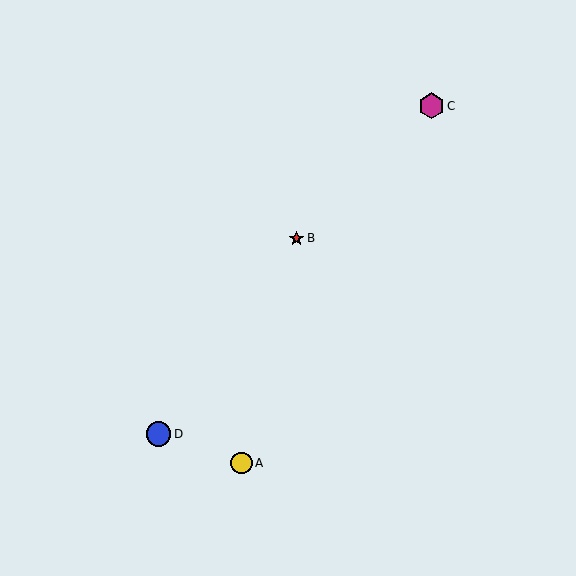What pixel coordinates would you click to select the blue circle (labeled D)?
Click at (159, 434) to select the blue circle D.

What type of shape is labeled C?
Shape C is a magenta hexagon.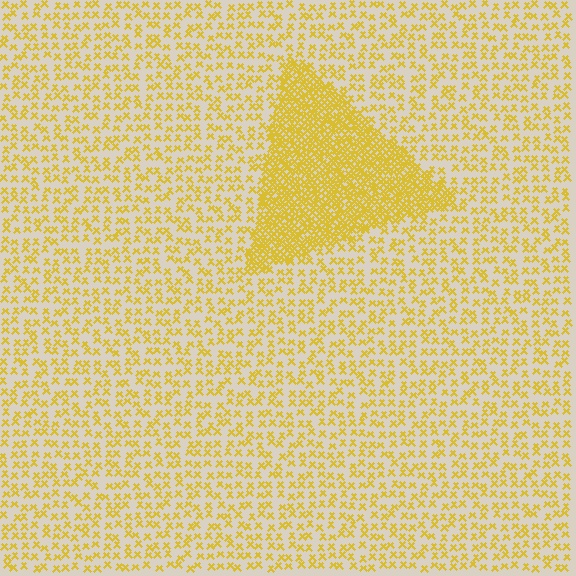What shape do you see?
I see a triangle.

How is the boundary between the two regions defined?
The boundary is defined by a change in element density (approximately 3.0x ratio). All elements are the same color, size, and shape.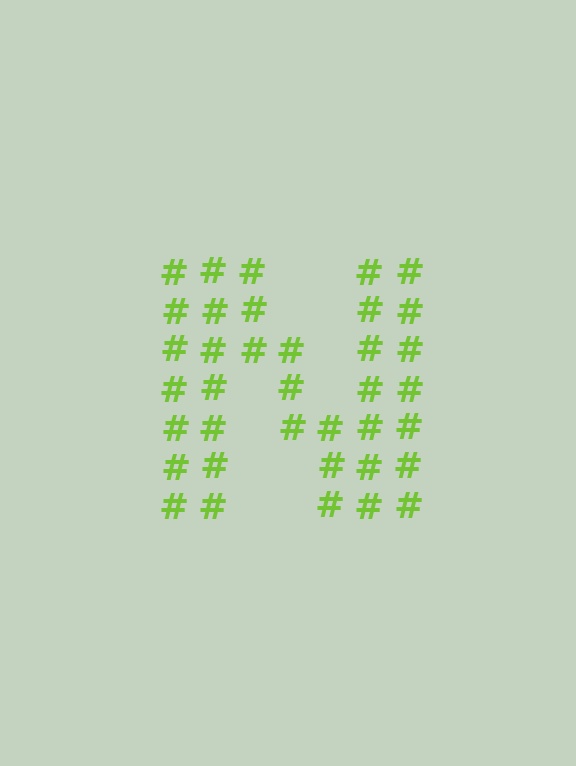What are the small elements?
The small elements are hash symbols.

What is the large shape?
The large shape is the letter N.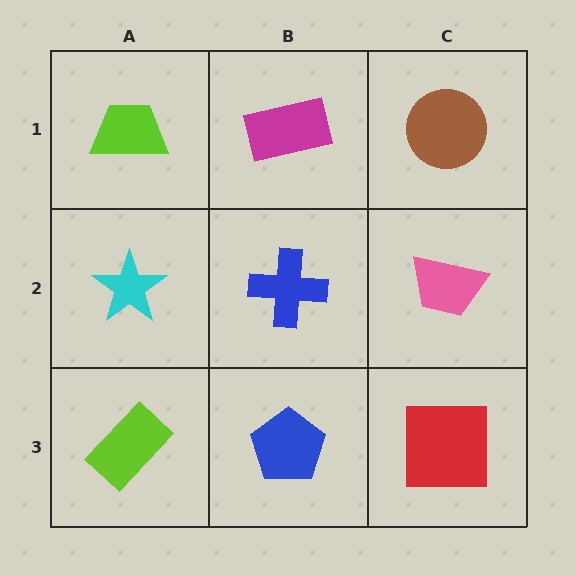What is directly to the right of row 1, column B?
A brown circle.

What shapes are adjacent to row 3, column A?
A cyan star (row 2, column A), a blue pentagon (row 3, column B).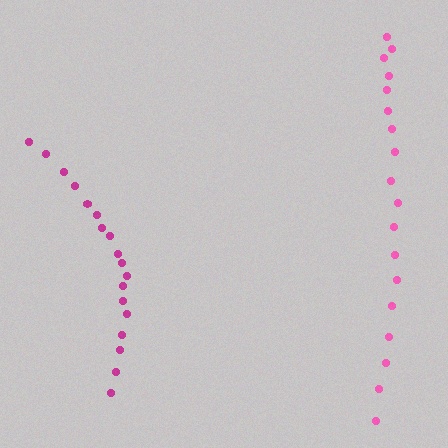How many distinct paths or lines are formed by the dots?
There are 2 distinct paths.